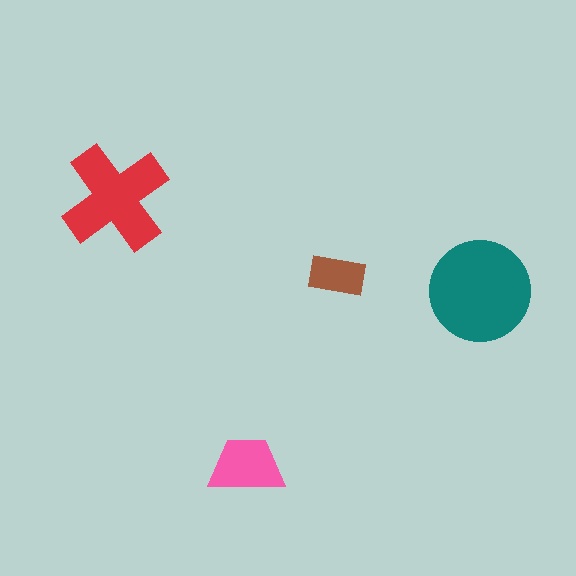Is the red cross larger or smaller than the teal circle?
Smaller.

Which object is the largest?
The teal circle.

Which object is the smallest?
The brown rectangle.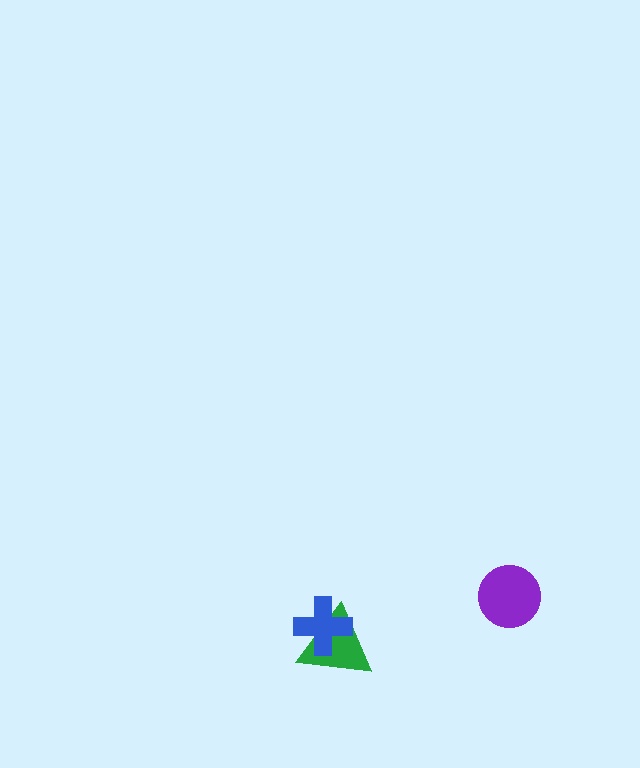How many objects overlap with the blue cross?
1 object overlaps with the blue cross.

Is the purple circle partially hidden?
No, no other shape covers it.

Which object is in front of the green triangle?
The blue cross is in front of the green triangle.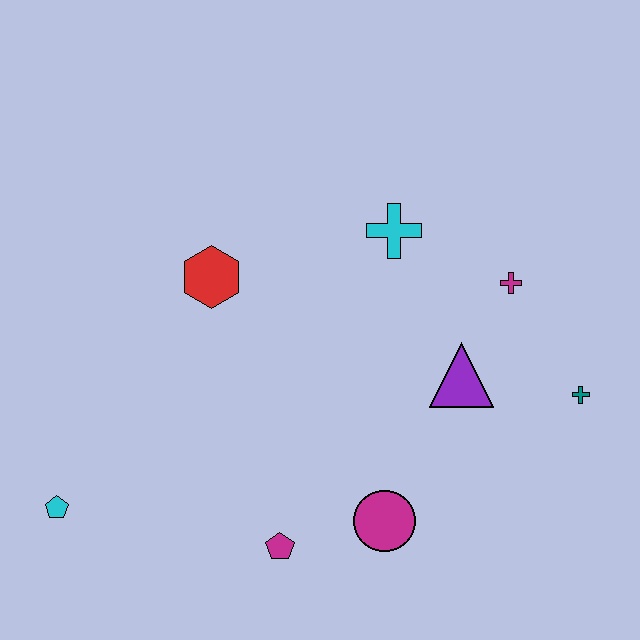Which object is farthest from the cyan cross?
The cyan pentagon is farthest from the cyan cross.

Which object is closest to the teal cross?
The purple triangle is closest to the teal cross.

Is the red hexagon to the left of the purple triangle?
Yes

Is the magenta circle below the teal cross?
Yes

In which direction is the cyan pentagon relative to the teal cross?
The cyan pentagon is to the left of the teal cross.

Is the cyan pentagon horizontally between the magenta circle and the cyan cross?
No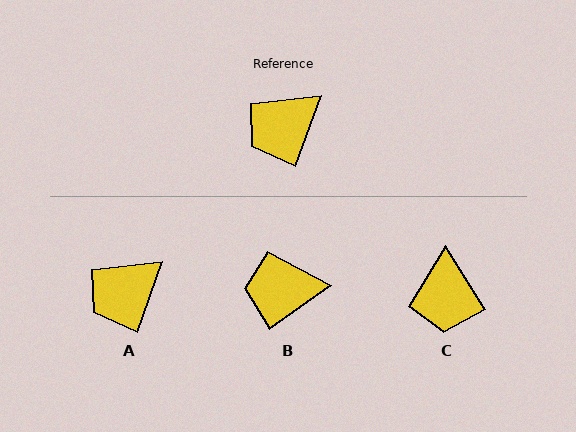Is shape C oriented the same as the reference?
No, it is off by about 52 degrees.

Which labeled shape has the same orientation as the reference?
A.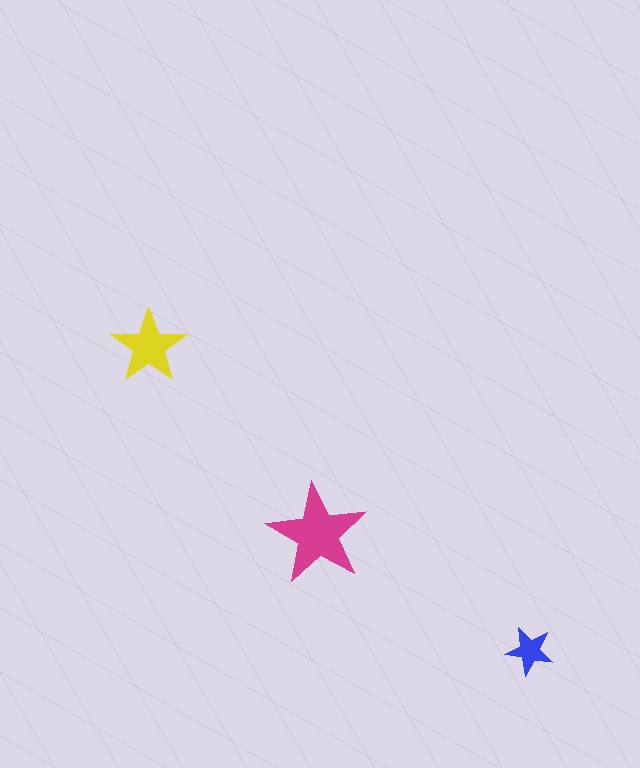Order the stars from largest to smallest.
the magenta one, the yellow one, the blue one.